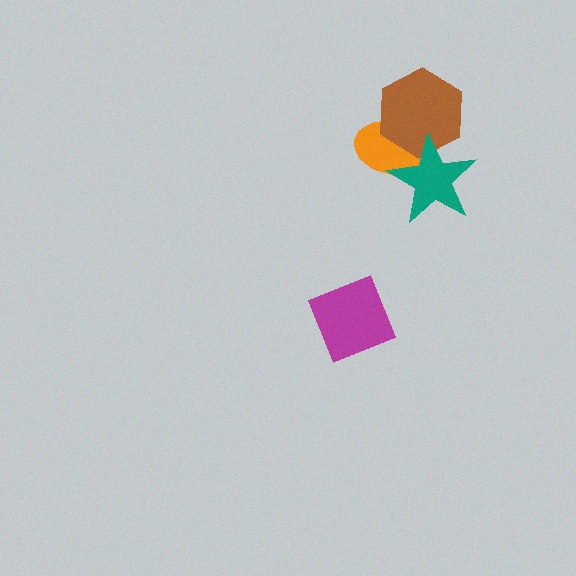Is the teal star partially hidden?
No, no other shape covers it.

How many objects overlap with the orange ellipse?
2 objects overlap with the orange ellipse.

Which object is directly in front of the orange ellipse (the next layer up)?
The brown hexagon is directly in front of the orange ellipse.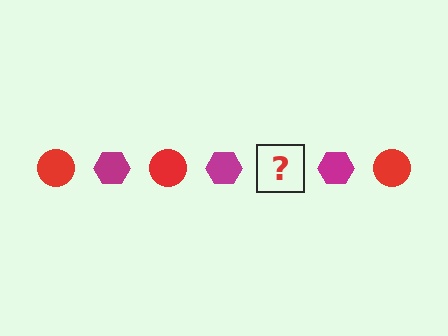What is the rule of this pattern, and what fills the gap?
The rule is that the pattern alternates between red circle and magenta hexagon. The gap should be filled with a red circle.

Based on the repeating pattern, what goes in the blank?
The blank should be a red circle.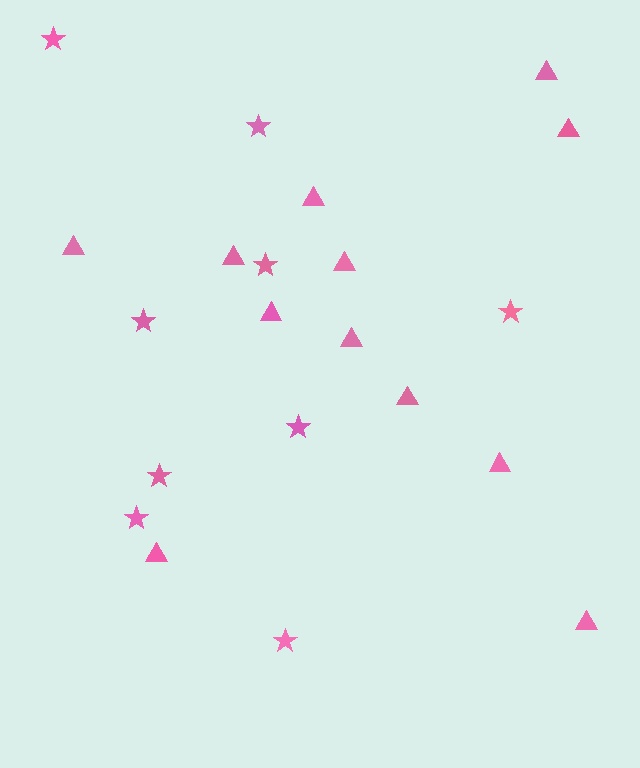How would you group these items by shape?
There are 2 groups: one group of triangles (12) and one group of stars (9).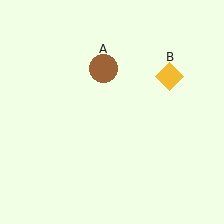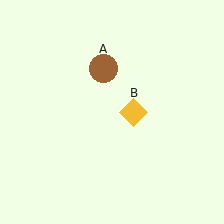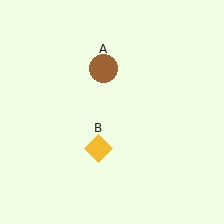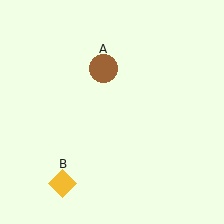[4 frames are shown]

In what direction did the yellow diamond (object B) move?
The yellow diamond (object B) moved down and to the left.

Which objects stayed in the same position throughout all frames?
Brown circle (object A) remained stationary.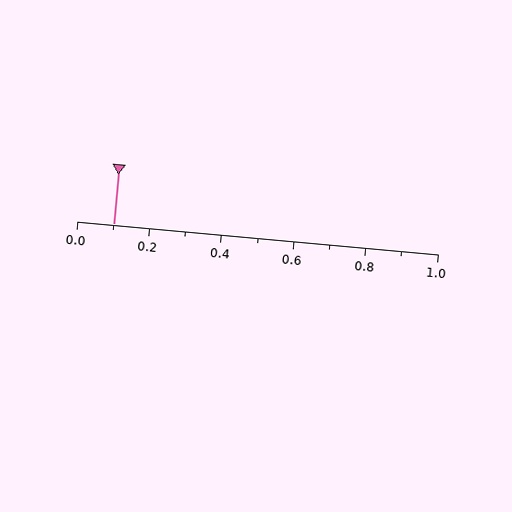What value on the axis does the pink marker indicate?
The marker indicates approximately 0.1.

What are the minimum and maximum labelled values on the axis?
The axis runs from 0.0 to 1.0.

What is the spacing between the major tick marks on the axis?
The major ticks are spaced 0.2 apart.